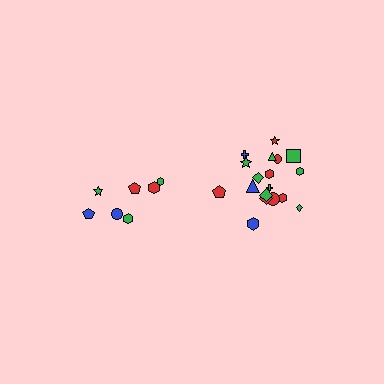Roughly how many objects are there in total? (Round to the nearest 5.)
Roughly 25 objects in total.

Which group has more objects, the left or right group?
The right group.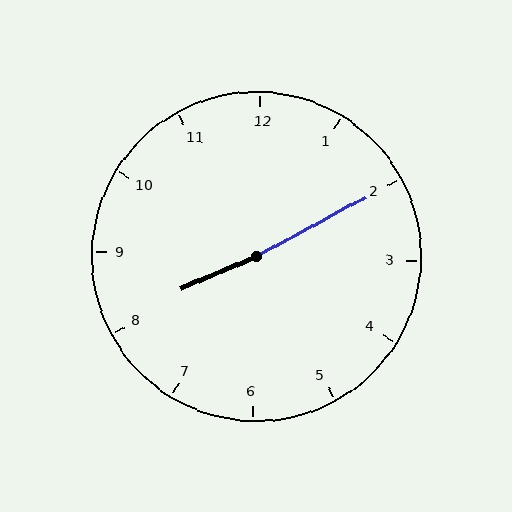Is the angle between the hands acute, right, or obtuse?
It is obtuse.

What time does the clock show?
8:10.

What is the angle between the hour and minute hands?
Approximately 175 degrees.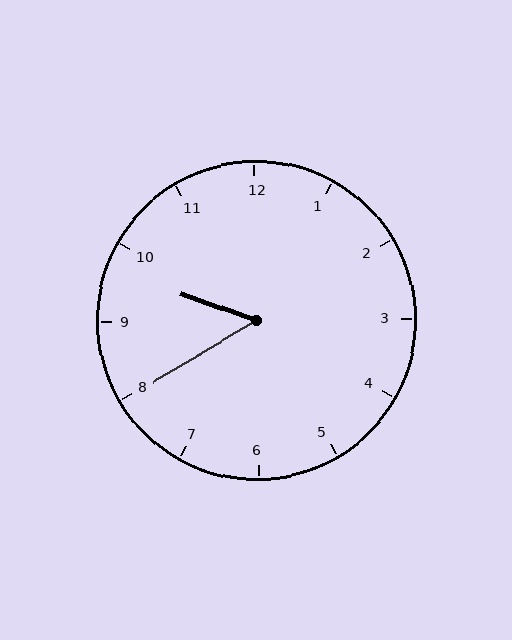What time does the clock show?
9:40.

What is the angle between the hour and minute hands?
Approximately 50 degrees.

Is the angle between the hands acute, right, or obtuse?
It is acute.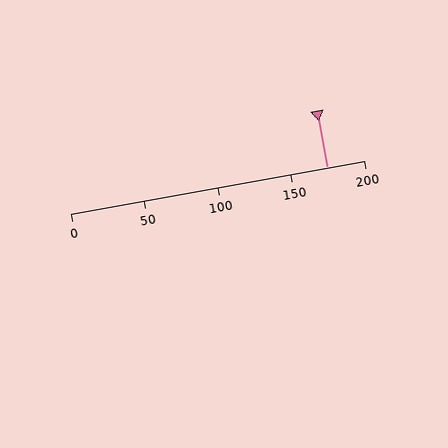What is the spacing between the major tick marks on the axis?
The major ticks are spaced 50 apart.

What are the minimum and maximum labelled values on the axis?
The axis runs from 0 to 200.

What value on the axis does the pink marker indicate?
The marker indicates approximately 175.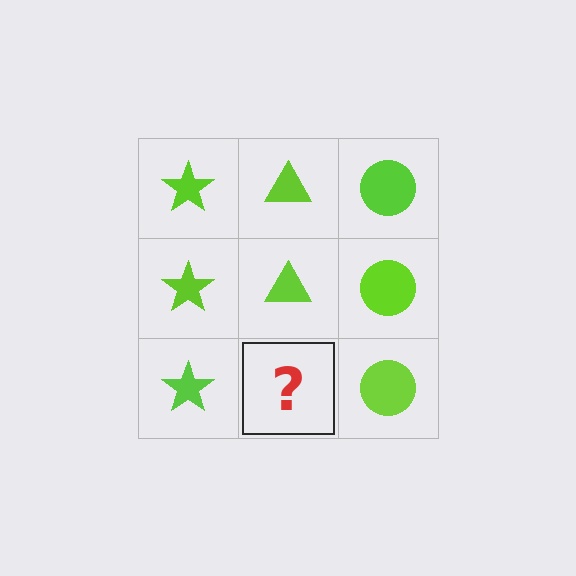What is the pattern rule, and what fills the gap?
The rule is that each column has a consistent shape. The gap should be filled with a lime triangle.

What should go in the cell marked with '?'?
The missing cell should contain a lime triangle.